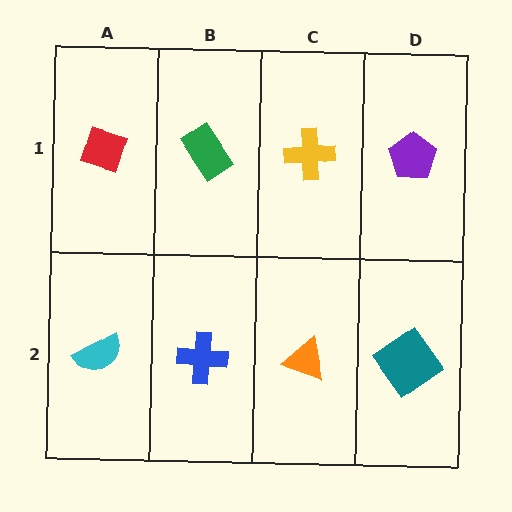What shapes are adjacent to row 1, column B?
A blue cross (row 2, column B), a red diamond (row 1, column A), a yellow cross (row 1, column C).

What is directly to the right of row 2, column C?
A teal diamond.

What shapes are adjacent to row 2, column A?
A red diamond (row 1, column A), a blue cross (row 2, column B).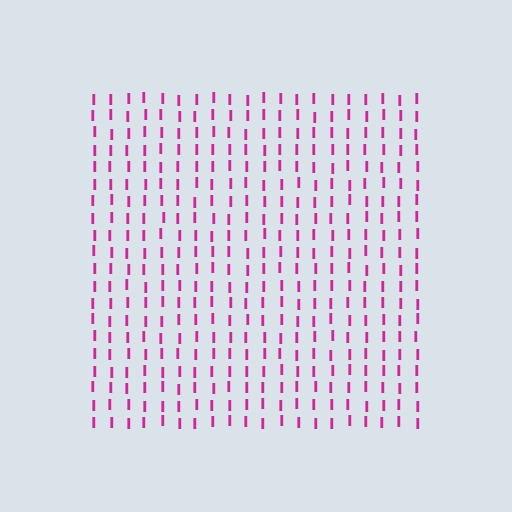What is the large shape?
The large shape is a square.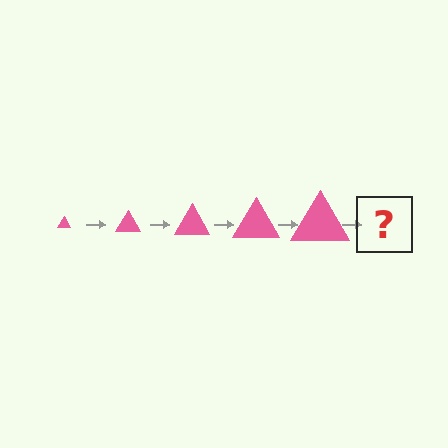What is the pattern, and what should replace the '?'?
The pattern is that the triangle gets progressively larger each step. The '?' should be a pink triangle, larger than the previous one.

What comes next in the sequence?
The next element should be a pink triangle, larger than the previous one.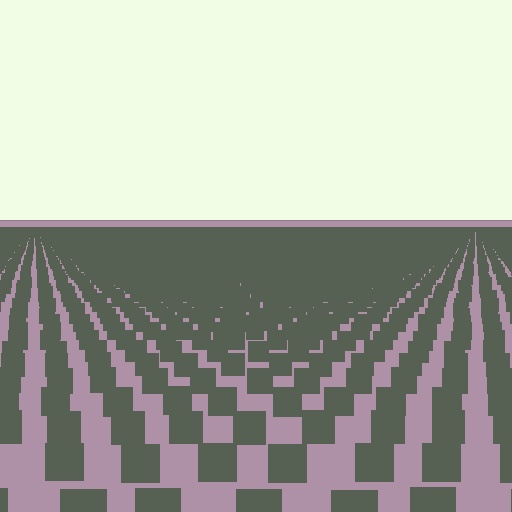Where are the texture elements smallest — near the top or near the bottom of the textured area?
Near the top.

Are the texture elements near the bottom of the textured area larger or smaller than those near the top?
Larger. Near the bottom, elements are closer to the viewer and appear at a bigger on-screen size.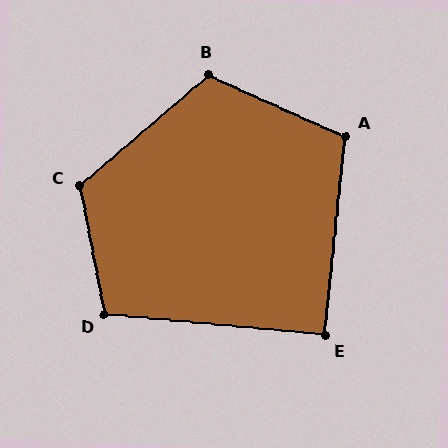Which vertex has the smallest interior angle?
E, at approximately 91 degrees.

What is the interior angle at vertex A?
Approximately 108 degrees (obtuse).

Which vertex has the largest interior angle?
C, at approximately 119 degrees.